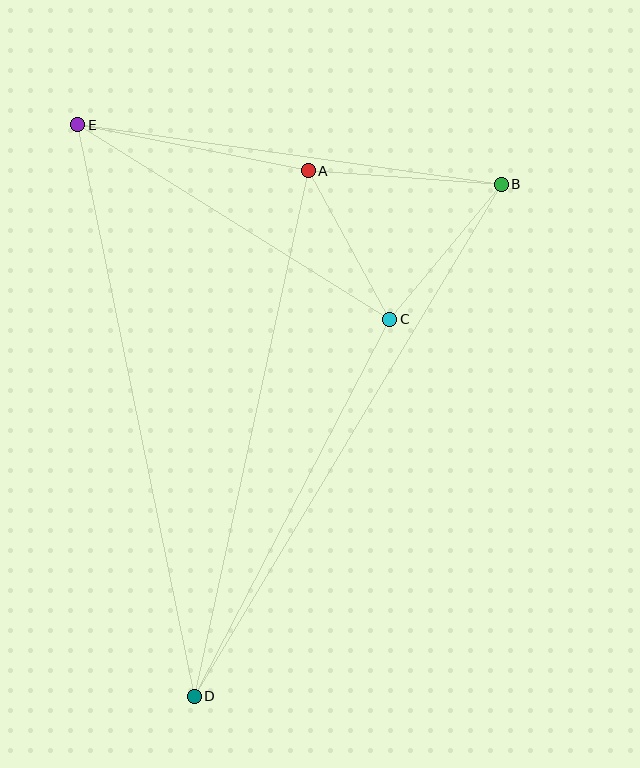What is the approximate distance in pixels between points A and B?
The distance between A and B is approximately 194 pixels.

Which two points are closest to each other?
Points A and C are closest to each other.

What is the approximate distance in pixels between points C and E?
The distance between C and E is approximately 367 pixels.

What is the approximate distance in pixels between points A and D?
The distance between A and D is approximately 538 pixels.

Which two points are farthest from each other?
Points B and D are farthest from each other.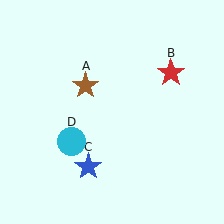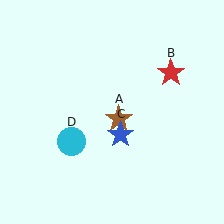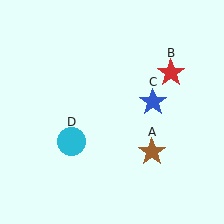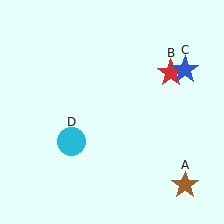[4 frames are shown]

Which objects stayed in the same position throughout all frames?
Red star (object B) and cyan circle (object D) remained stationary.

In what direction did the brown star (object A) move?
The brown star (object A) moved down and to the right.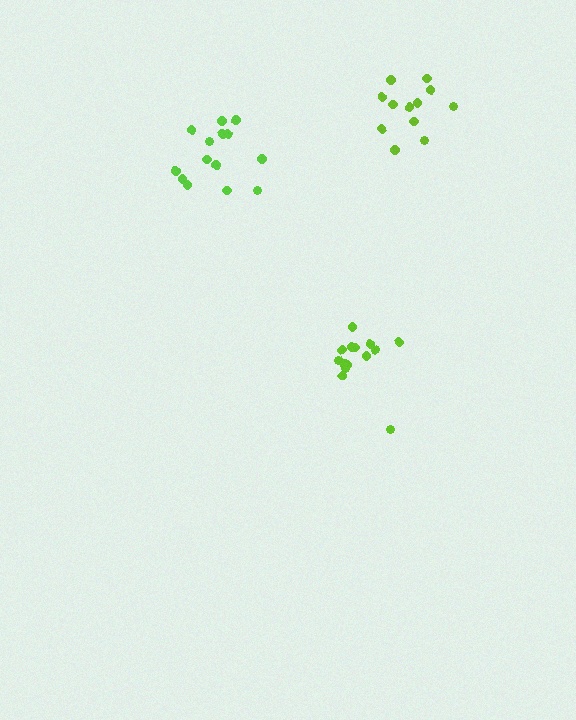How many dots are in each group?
Group 1: 14 dots, Group 2: 12 dots, Group 3: 14 dots (40 total).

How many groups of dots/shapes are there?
There are 3 groups.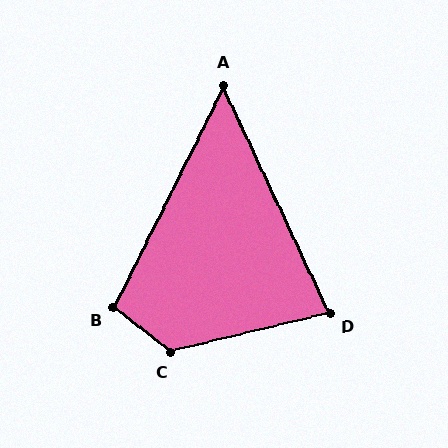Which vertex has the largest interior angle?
C, at approximately 129 degrees.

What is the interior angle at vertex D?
Approximately 79 degrees (acute).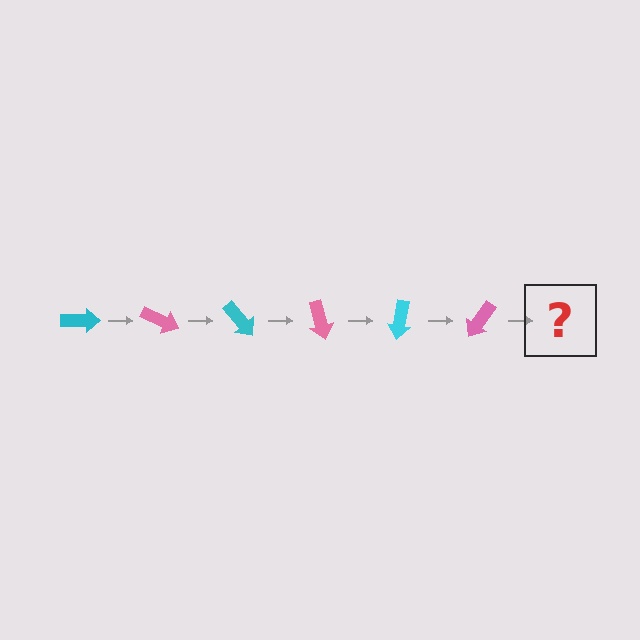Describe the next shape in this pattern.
It should be a cyan arrow, rotated 150 degrees from the start.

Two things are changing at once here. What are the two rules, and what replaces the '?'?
The two rules are that it rotates 25 degrees each step and the color cycles through cyan and pink. The '?' should be a cyan arrow, rotated 150 degrees from the start.